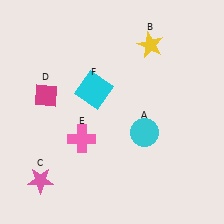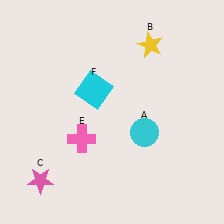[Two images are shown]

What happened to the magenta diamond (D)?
The magenta diamond (D) was removed in Image 2. It was in the top-left area of Image 1.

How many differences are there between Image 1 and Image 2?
There is 1 difference between the two images.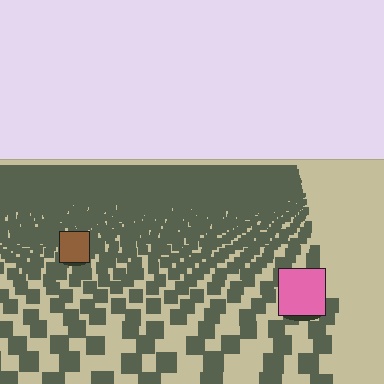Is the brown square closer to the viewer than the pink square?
No. The pink square is closer — you can tell from the texture gradient: the ground texture is coarser near it.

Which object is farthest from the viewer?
The brown square is farthest from the viewer. It appears smaller and the ground texture around it is denser.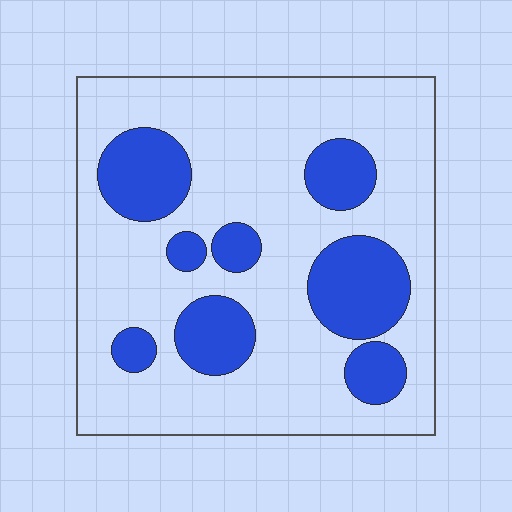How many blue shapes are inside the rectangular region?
8.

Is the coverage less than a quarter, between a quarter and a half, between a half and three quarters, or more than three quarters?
Between a quarter and a half.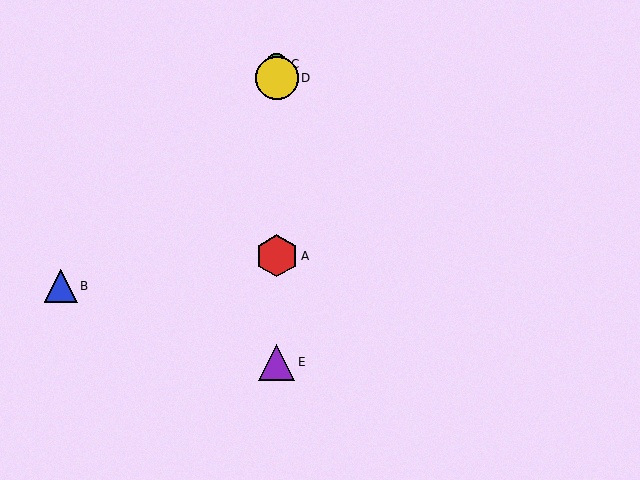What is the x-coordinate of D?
Object D is at x≈277.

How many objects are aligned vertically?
4 objects (A, C, D, E) are aligned vertically.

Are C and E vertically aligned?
Yes, both are at x≈277.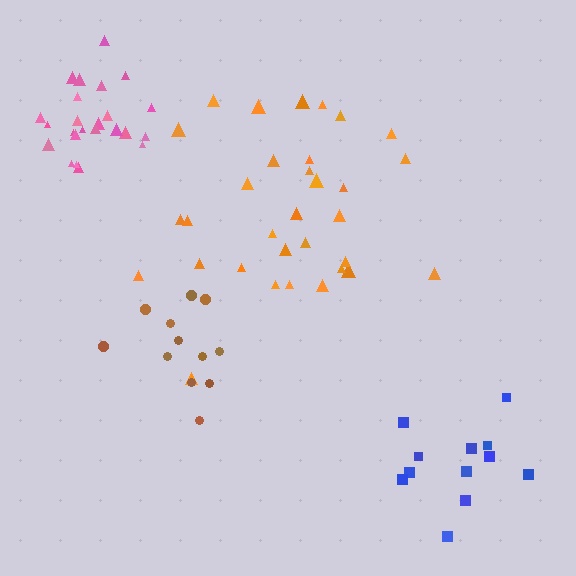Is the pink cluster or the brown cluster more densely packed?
Pink.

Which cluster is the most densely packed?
Pink.